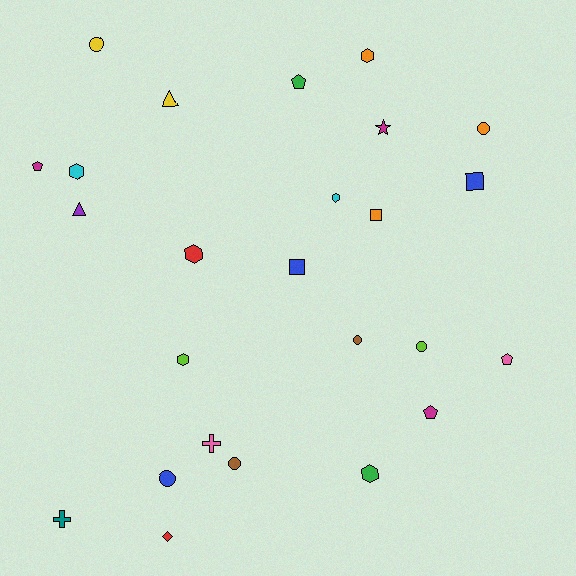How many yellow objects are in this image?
There are 2 yellow objects.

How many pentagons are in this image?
There are 4 pentagons.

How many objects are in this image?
There are 25 objects.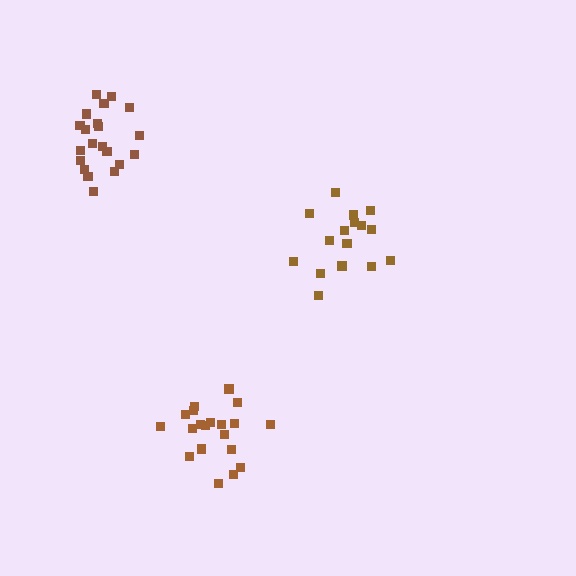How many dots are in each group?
Group 1: 20 dots, Group 2: 16 dots, Group 3: 21 dots (57 total).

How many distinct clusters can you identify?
There are 3 distinct clusters.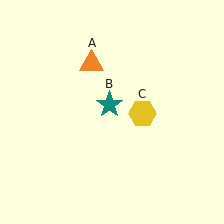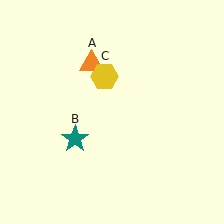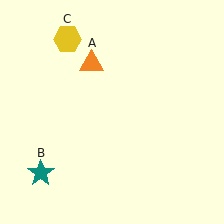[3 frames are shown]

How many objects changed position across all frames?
2 objects changed position: teal star (object B), yellow hexagon (object C).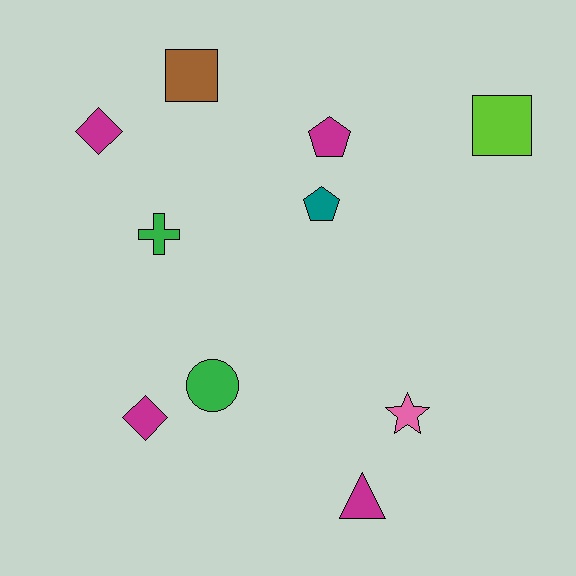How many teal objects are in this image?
There is 1 teal object.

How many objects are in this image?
There are 10 objects.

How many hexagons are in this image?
There are no hexagons.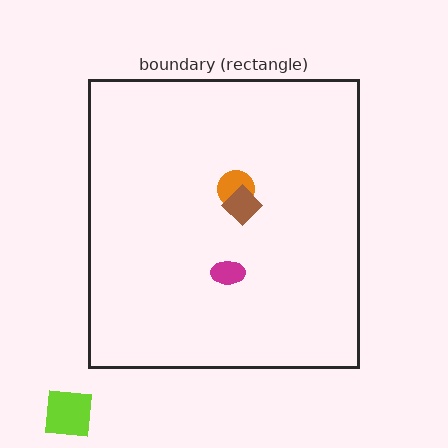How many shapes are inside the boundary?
3 inside, 1 outside.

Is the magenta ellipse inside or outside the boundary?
Inside.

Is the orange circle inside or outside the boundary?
Inside.